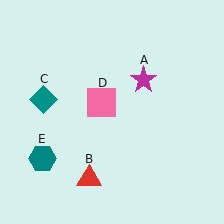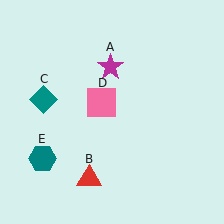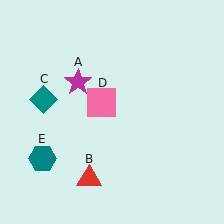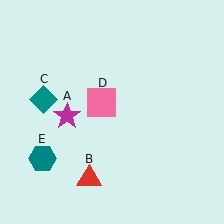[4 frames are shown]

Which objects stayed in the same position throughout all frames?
Red triangle (object B) and teal diamond (object C) and pink square (object D) and teal hexagon (object E) remained stationary.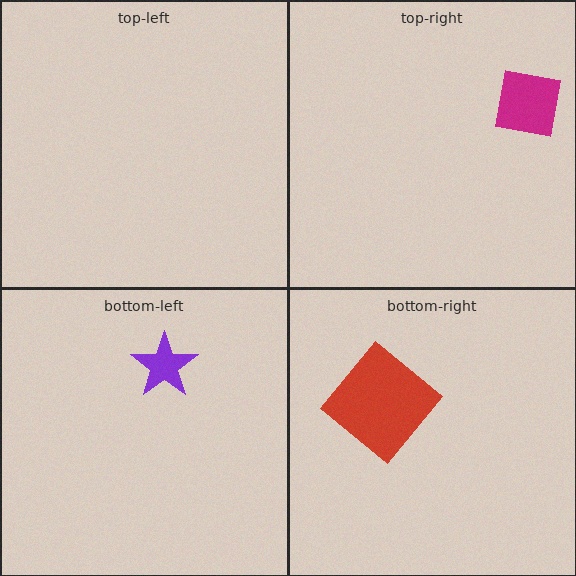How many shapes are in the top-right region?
1.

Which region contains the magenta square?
The top-right region.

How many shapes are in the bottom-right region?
1.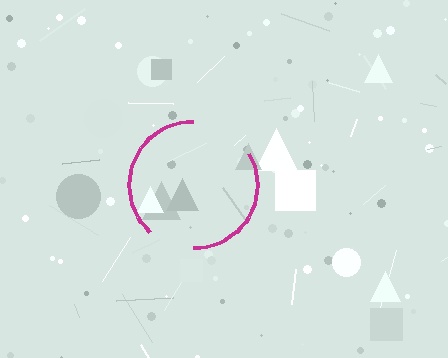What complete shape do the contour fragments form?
The contour fragments form a circle.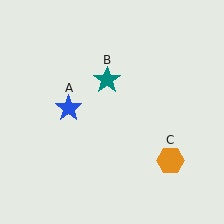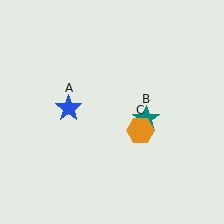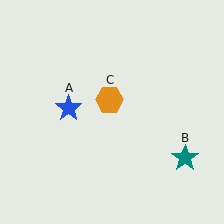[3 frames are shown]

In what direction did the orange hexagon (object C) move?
The orange hexagon (object C) moved up and to the left.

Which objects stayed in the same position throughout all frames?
Blue star (object A) remained stationary.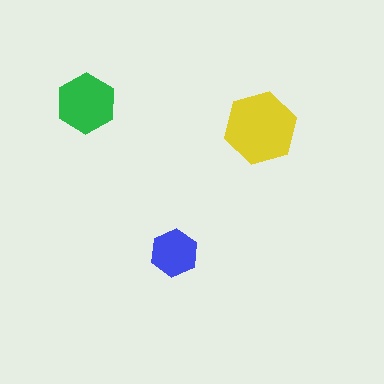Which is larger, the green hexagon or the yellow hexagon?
The yellow one.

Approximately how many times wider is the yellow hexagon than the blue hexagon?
About 1.5 times wider.